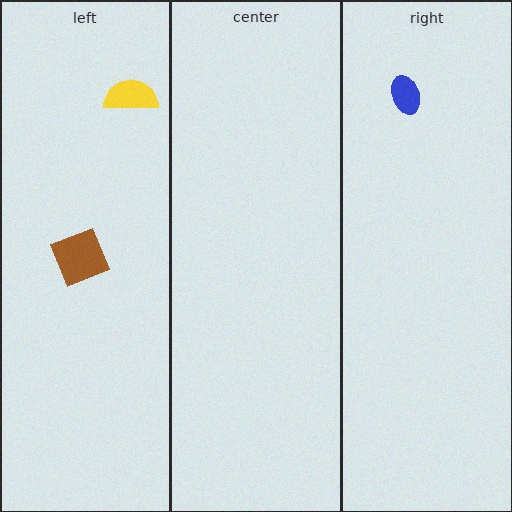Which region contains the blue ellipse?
The right region.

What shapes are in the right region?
The blue ellipse.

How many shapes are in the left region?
2.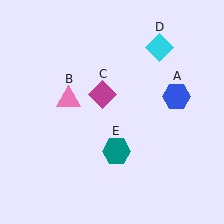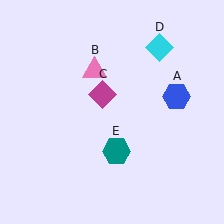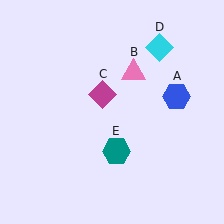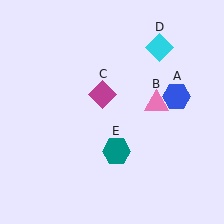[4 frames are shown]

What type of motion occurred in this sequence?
The pink triangle (object B) rotated clockwise around the center of the scene.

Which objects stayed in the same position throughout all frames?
Blue hexagon (object A) and magenta diamond (object C) and cyan diamond (object D) and teal hexagon (object E) remained stationary.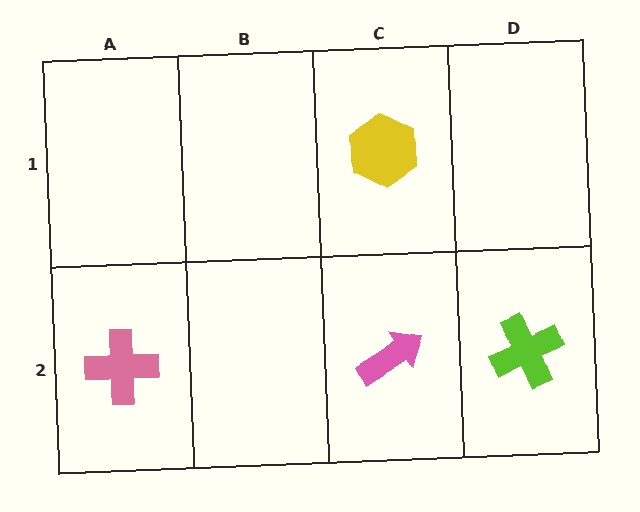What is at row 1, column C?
A yellow hexagon.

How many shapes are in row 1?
1 shape.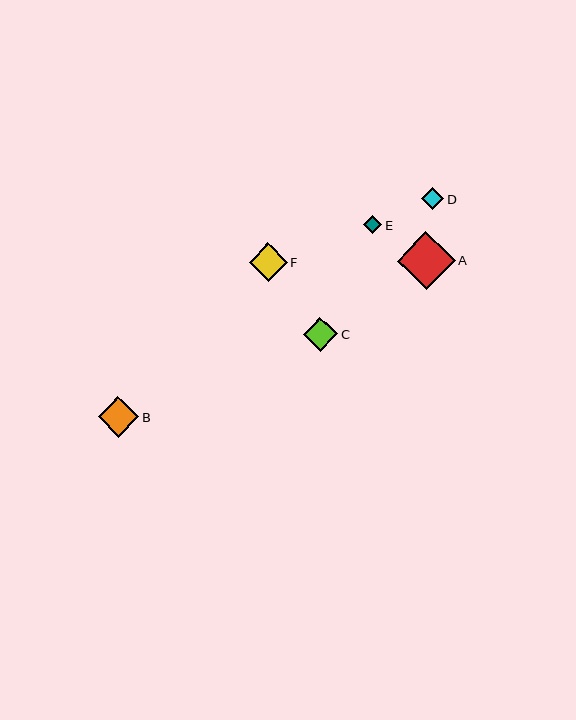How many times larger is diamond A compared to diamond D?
Diamond A is approximately 2.6 times the size of diamond D.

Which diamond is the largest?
Diamond A is the largest with a size of approximately 57 pixels.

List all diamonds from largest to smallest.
From largest to smallest: A, B, F, C, D, E.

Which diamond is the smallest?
Diamond E is the smallest with a size of approximately 18 pixels.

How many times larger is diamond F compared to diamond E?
Diamond F is approximately 2.1 times the size of diamond E.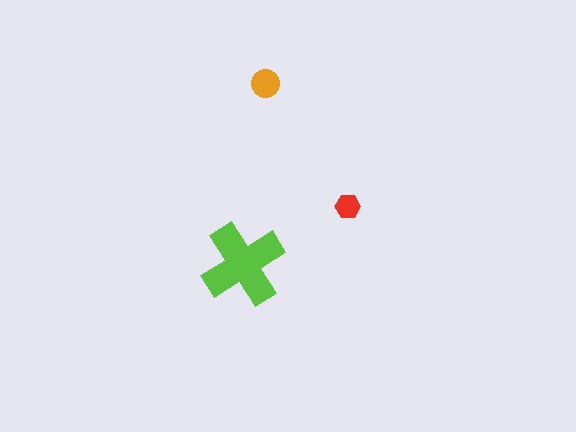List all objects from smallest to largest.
The red hexagon, the orange circle, the lime cross.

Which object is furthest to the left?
The lime cross is leftmost.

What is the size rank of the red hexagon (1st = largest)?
3rd.